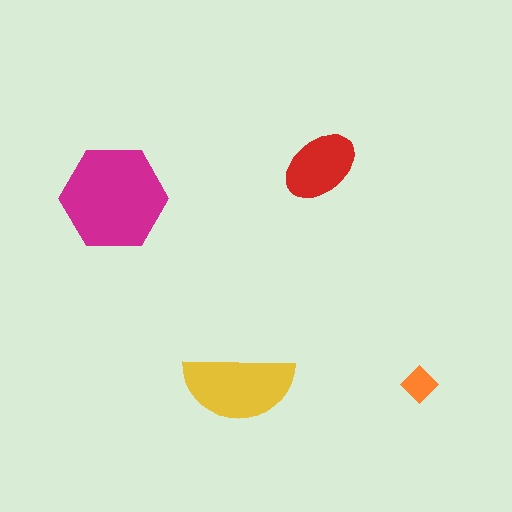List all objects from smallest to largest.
The orange diamond, the red ellipse, the yellow semicircle, the magenta hexagon.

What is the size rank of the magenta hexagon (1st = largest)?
1st.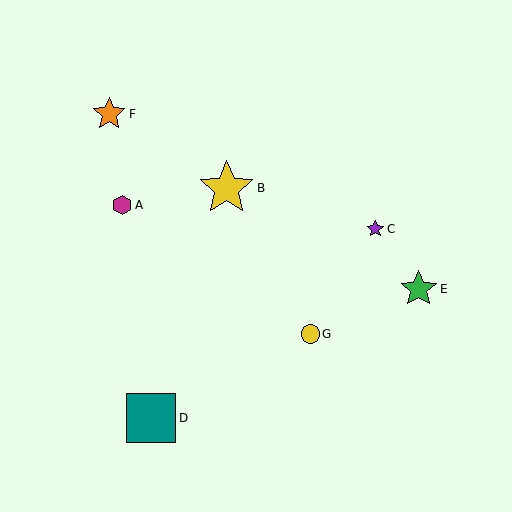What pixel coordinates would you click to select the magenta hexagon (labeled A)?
Click at (122, 205) to select the magenta hexagon A.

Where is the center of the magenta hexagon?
The center of the magenta hexagon is at (122, 205).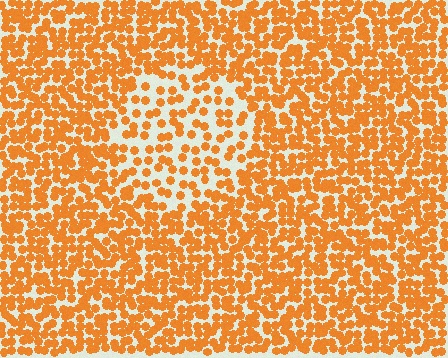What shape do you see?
I see a circle.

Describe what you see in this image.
The image contains small orange elements arranged at two different densities. A circle-shaped region is visible where the elements are less densely packed than the surrounding area.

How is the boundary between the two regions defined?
The boundary is defined by a change in element density (approximately 2.0x ratio). All elements are the same color, size, and shape.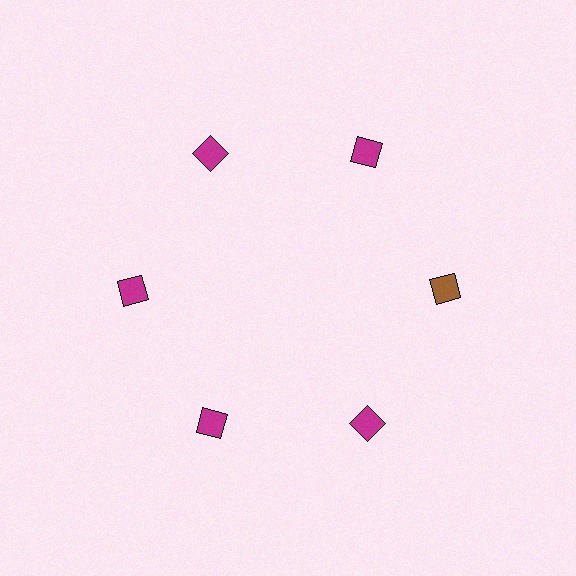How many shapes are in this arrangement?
There are 6 shapes arranged in a ring pattern.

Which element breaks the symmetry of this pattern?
The brown diamond at roughly the 3 o'clock position breaks the symmetry. All other shapes are magenta diamonds.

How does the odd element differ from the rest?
It has a different color: brown instead of magenta.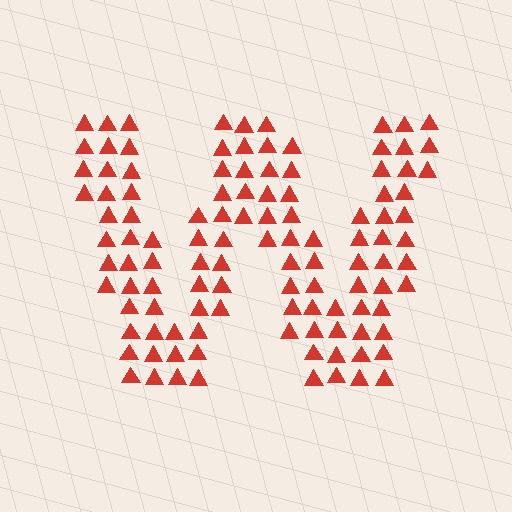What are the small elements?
The small elements are triangles.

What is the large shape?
The large shape is the letter W.